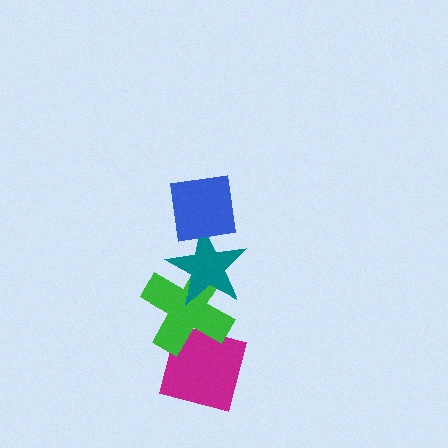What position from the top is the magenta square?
The magenta square is 4th from the top.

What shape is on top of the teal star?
The blue square is on top of the teal star.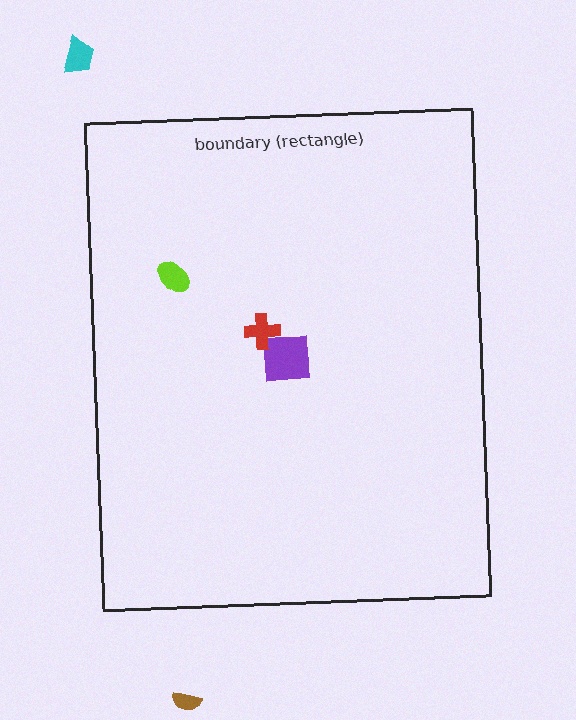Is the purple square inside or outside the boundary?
Inside.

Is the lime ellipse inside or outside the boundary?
Inside.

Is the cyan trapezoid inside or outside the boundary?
Outside.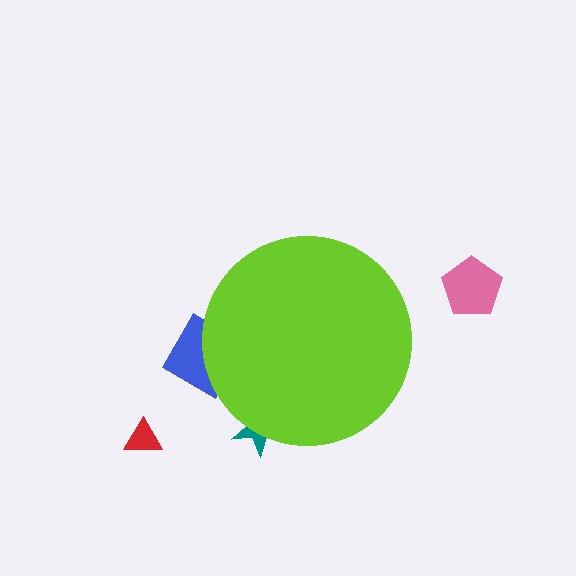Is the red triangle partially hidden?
No, the red triangle is fully visible.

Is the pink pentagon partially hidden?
No, the pink pentagon is fully visible.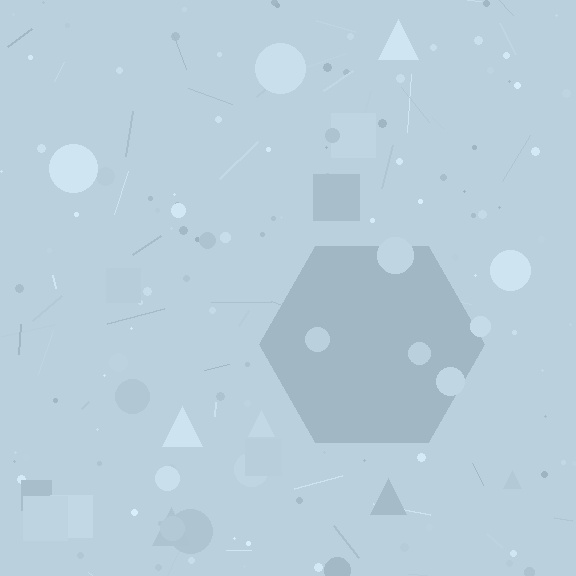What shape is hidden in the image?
A hexagon is hidden in the image.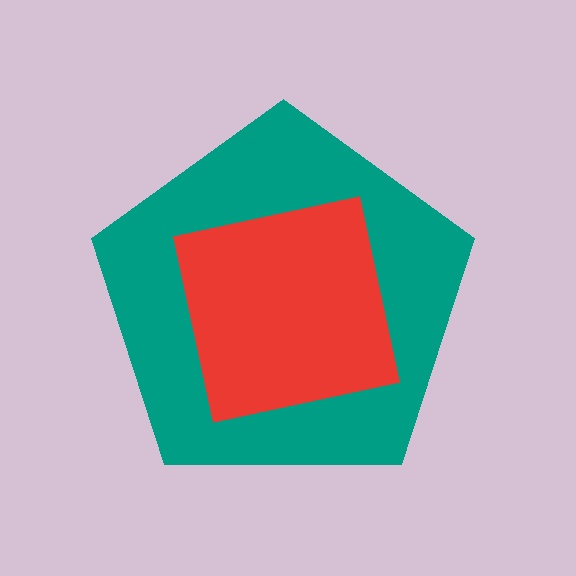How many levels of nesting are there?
2.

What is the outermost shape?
The teal pentagon.